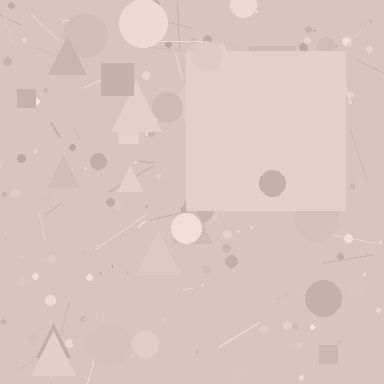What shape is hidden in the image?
A square is hidden in the image.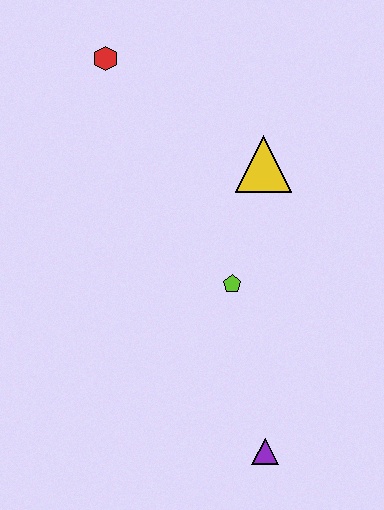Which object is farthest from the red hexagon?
The purple triangle is farthest from the red hexagon.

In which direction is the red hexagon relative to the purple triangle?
The red hexagon is above the purple triangle.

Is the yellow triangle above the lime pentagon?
Yes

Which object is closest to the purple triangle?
The lime pentagon is closest to the purple triangle.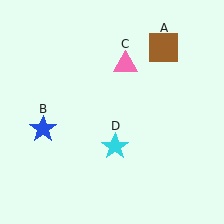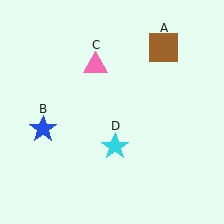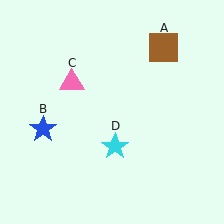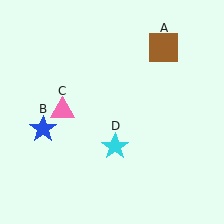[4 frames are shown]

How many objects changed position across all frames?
1 object changed position: pink triangle (object C).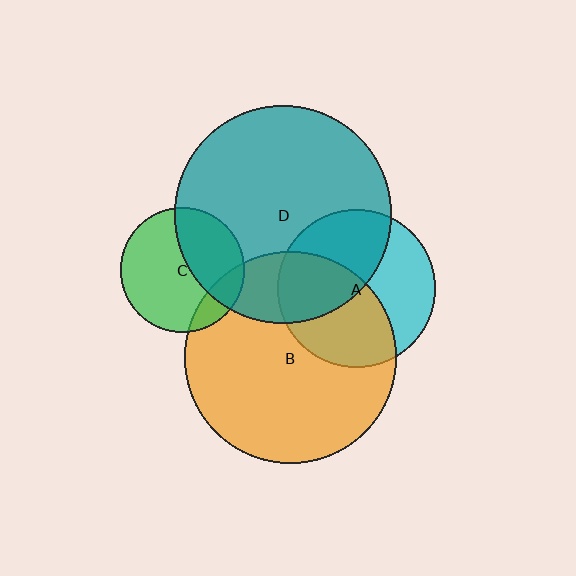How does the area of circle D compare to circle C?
Approximately 3.1 times.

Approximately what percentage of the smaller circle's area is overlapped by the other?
Approximately 45%.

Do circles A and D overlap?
Yes.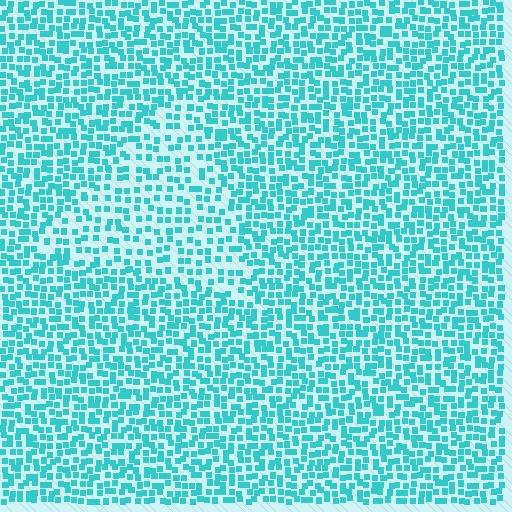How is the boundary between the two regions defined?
The boundary is defined by a change in element density (approximately 1.7x ratio). All elements are the same color, size, and shape.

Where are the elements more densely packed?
The elements are more densely packed outside the triangle boundary.